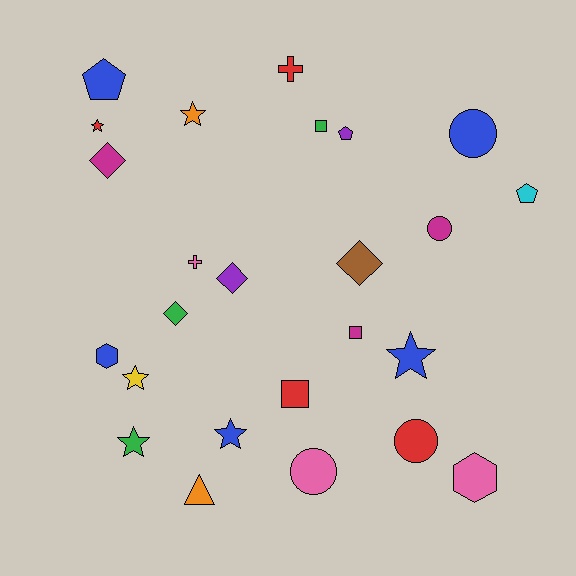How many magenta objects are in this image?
There are 3 magenta objects.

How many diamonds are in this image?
There are 4 diamonds.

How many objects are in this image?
There are 25 objects.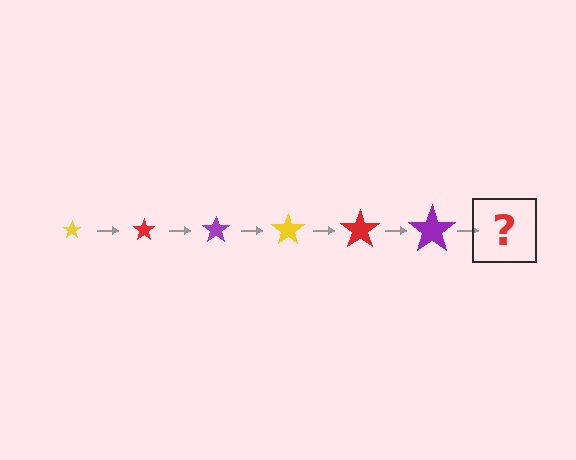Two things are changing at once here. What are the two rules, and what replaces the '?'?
The two rules are that the star grows larger each step and the color cycles through yellow, red, and purple. The '?' should be a yellow star, larger than the previous one.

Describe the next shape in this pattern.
It should be a yellow star, larger than the previous one.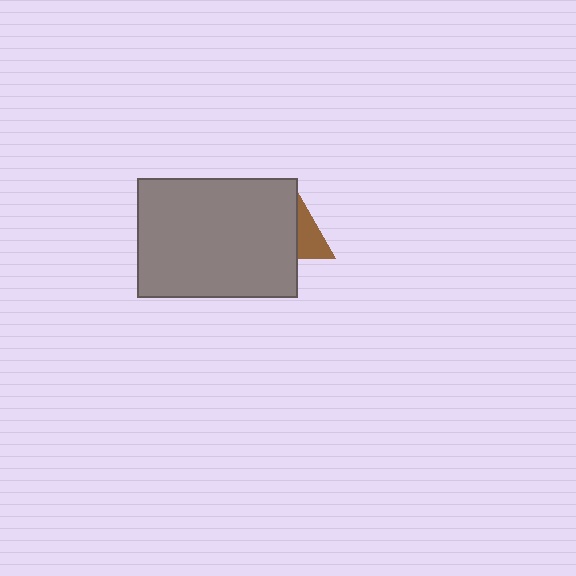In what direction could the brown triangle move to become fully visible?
The brown triangle could move right. That would shift it out from behind the gray rectangle entirely.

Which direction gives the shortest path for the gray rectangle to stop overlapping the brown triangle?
Moving left gives the shortest separation.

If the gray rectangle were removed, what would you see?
You would see the complete brown triangle.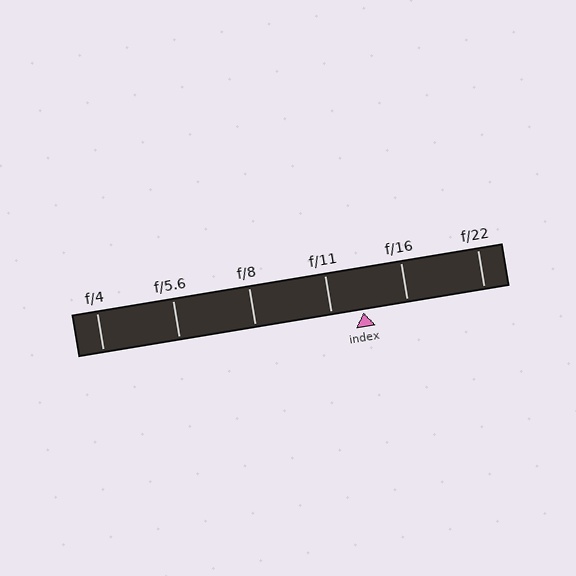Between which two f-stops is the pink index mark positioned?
The index mark is between f/11 and f/16.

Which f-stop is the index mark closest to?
The index mark is closest to f/11.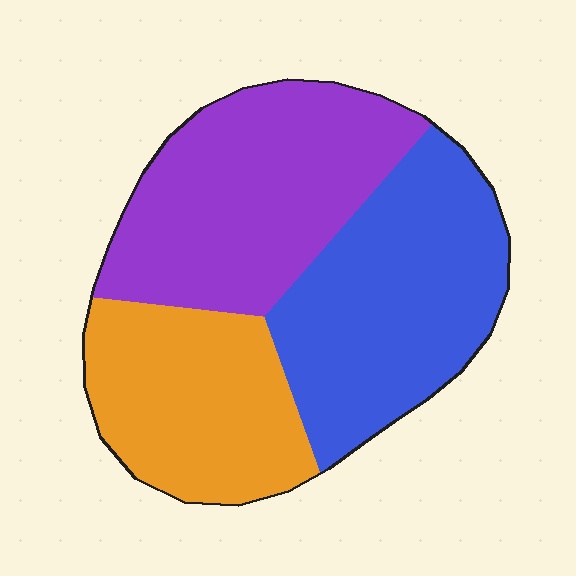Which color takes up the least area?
Orange, at roughly 25%.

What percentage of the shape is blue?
Blue takes up about three eighths (3/8) of the shape.